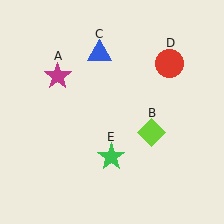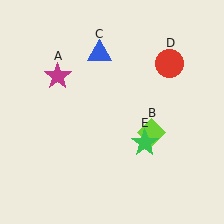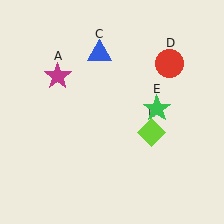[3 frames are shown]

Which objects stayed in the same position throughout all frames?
Magenta star (object A) and lime diamond (object B) and blue triangle (object C) and red circle (object D) remained stationary.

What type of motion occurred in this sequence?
The green star (object E) rotated counterclockwise around the center of the scene.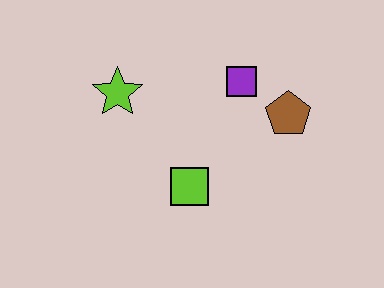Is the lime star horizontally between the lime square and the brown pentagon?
No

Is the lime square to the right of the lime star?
Yes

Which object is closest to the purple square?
The brown pentagon is closest to the purple square.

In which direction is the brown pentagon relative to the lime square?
The brown pentagon is to the right of the lime square.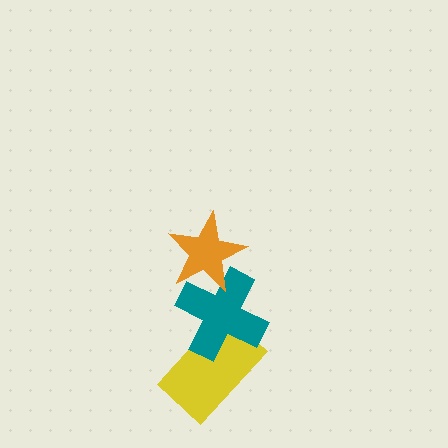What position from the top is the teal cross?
The teal cross is 2nd from the top.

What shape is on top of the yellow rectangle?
The teal cross is on top of the yellow rectangle.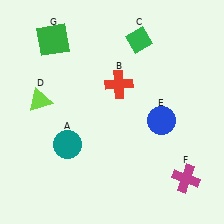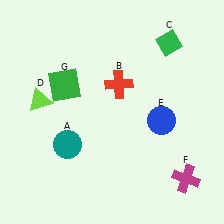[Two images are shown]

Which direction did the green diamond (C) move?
The green diamond (C) moved right.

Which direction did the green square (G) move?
The green square (G) moved down.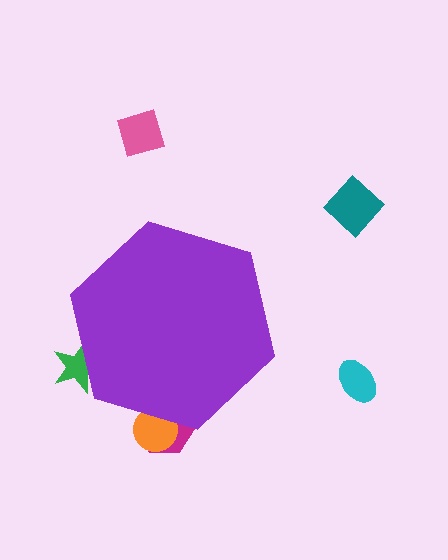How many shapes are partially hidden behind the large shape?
3 shapes are partially hidden.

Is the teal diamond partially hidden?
No, the teal diamond is fully visible.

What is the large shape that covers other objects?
A purple hexagon.